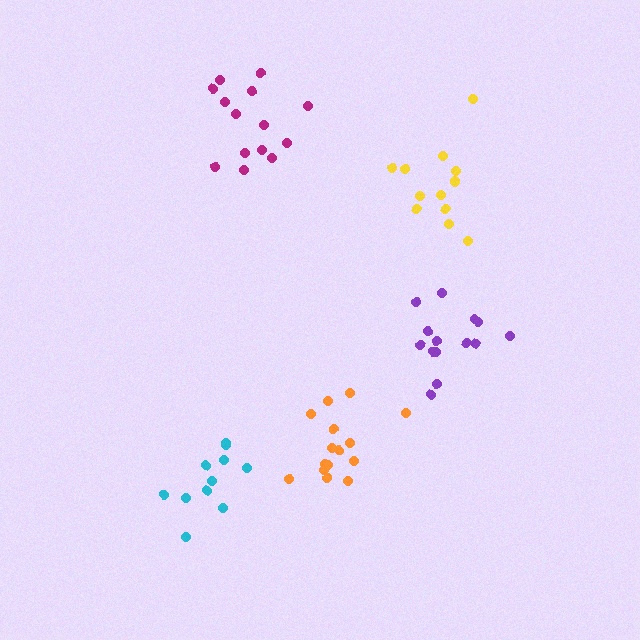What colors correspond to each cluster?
The clusters are colored: yellow, purple, cyan, orange, magenta.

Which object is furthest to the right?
The purple cluster is rightmost.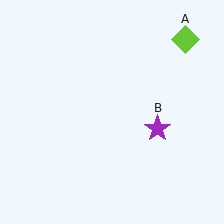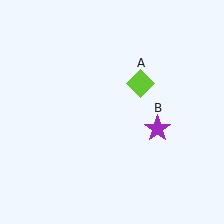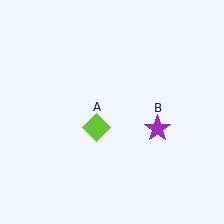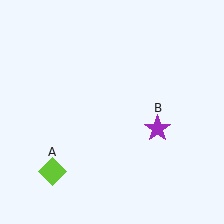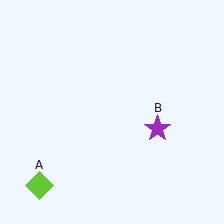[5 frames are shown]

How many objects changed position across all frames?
1 object changed position: lime diamond (object A).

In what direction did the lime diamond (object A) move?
The lime diamond (object A) moved down and to the left.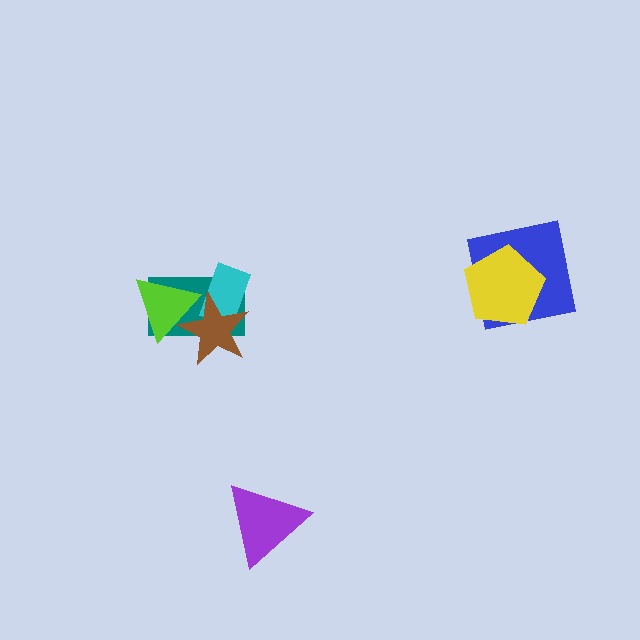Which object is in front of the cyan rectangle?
The brown star is in front of the cyan rectangle.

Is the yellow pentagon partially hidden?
No, no other shape covers it.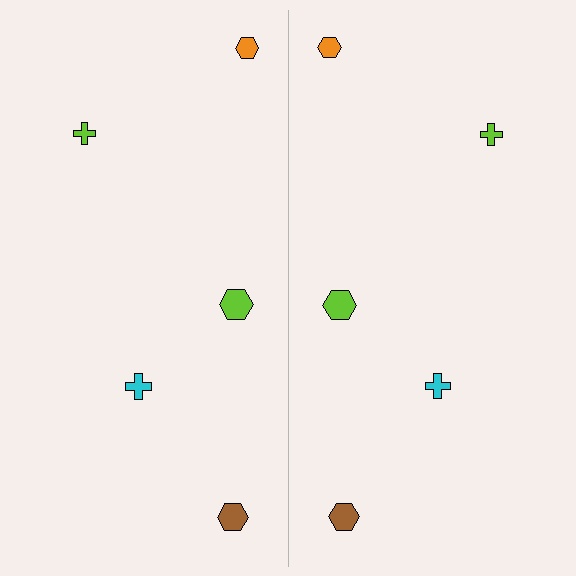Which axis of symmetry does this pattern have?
The pattern has a vertical axis of symmetry running through the center of the image.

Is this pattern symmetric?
Yes, this pattern has bilateral (reflection) symmetry.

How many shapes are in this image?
There are 10 shapes in this image.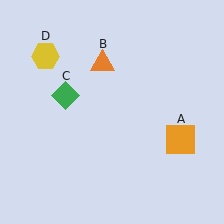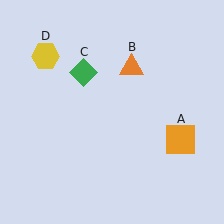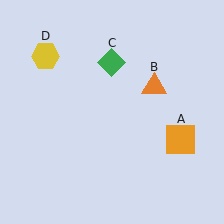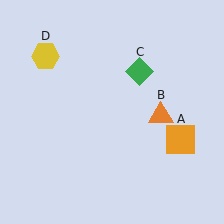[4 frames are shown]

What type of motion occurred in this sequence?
The orange triangle (object B), green diamond (object C) rotated clockwise around the center of the scene.